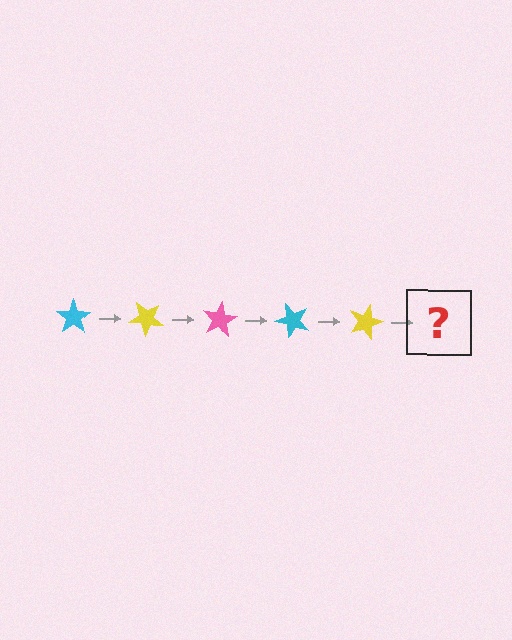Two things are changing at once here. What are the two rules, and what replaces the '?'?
The two rules are that it rotates 40 degrees each step and the color cycles through cyan, yellow, and pink. The '?' should be a pink star, rotated 200 degrees from the start.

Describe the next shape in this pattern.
It should be a pink star, rotated 200 degrees from the start.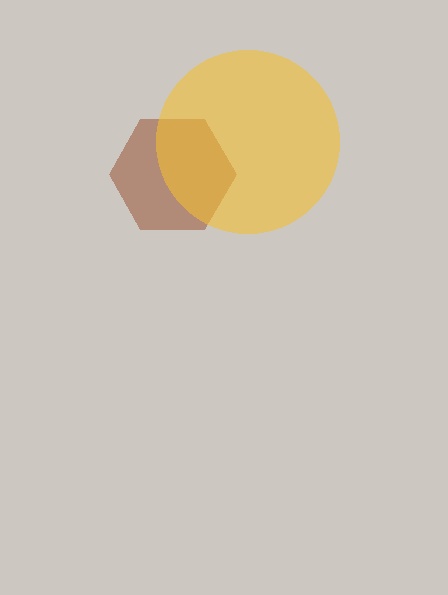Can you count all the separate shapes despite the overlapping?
Yes, there are 2 separate shapes.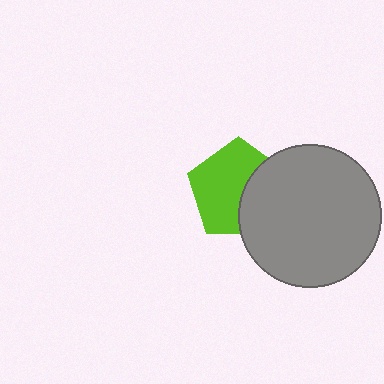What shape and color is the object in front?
The object in front is a gray circle.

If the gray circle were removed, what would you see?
You would see the complete lime pentagon.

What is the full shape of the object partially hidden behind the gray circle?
The partially hidden object is a lime pentagon.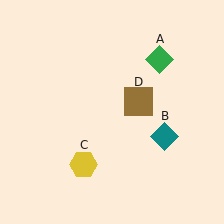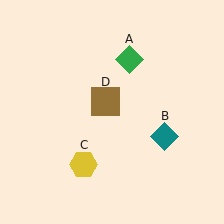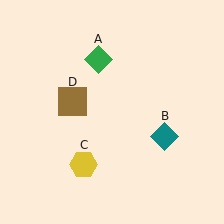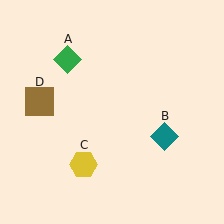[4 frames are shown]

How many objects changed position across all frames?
2 objects changed position: green diamond (object A), brown square (object D).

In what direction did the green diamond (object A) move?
The green diamond (object A) moved left.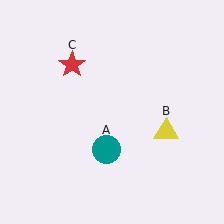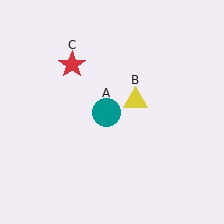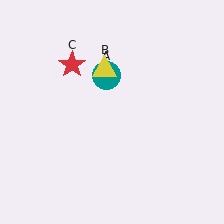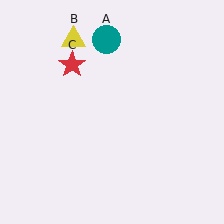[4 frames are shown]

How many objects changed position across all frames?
2 objects changed position: teal circle (object A), yellow triangle (object B).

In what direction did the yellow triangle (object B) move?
The yellow triangle (object B) moved up and to the left.